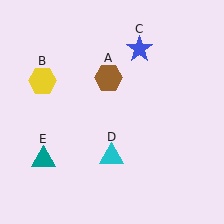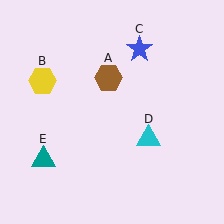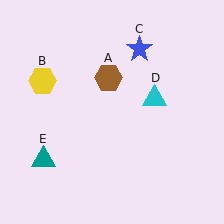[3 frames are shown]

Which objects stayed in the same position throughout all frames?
Brown hexagon (object A) and yellow hexagon (object B) and blue star (object C) and teal triangle (object E) remained stationary.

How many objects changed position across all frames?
1 object changed position: cyan triangle (object D).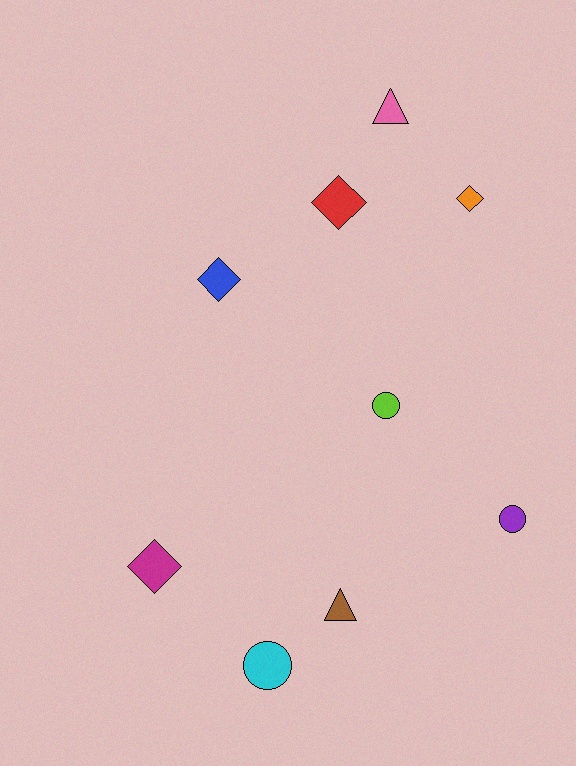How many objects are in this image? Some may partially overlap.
There are 9 objects.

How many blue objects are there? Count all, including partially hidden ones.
There is 1 blue object.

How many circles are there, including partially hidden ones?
There are 3 circles.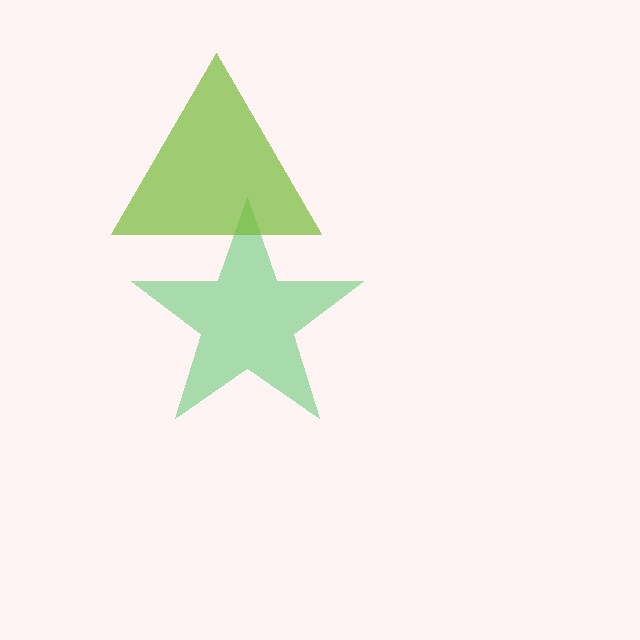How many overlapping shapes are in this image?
There are 2 overlapping shapes in the image.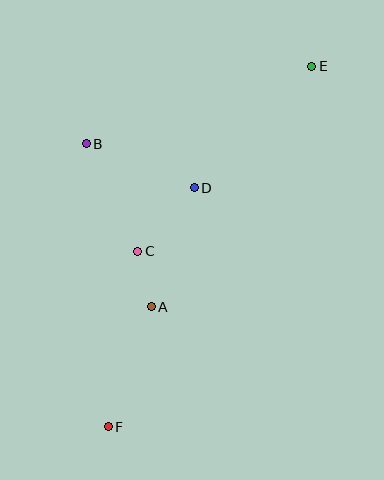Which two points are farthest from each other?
Points E and F are farthest from each other.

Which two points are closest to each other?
Points A and C are closest to each other.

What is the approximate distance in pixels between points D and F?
The distance between D and F is approximately 254 pixels.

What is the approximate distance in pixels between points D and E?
The distance between D and E is approximately 169 pixels.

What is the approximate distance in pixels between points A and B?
The distance between A and B is approximately 175 pixels.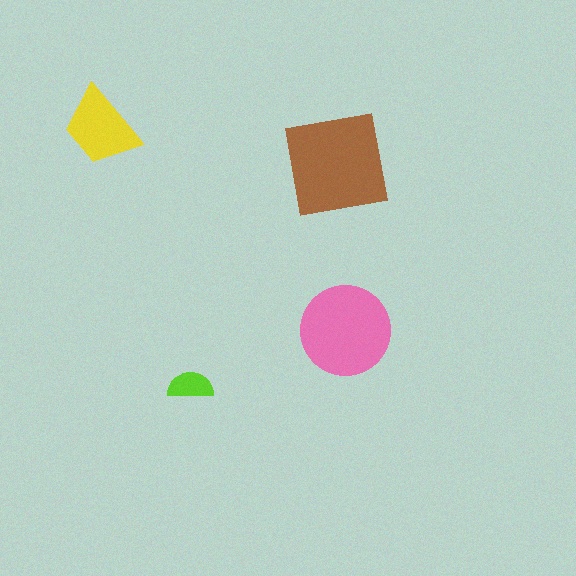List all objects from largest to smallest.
The brown square, the pink circle, the yellow trapezoid, the lime semicircle.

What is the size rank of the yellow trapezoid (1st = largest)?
3rd.